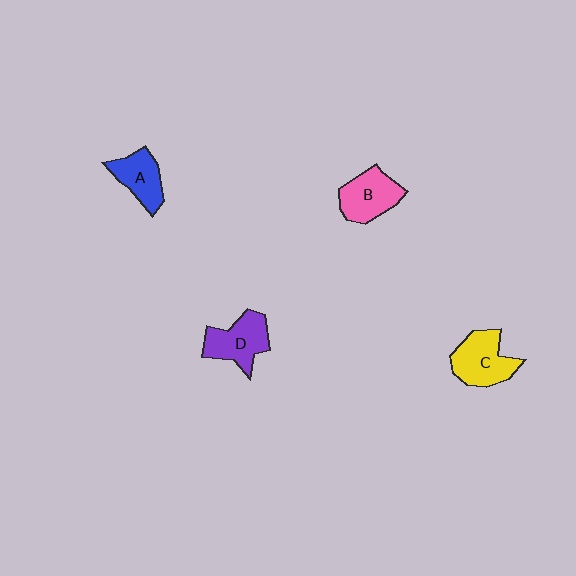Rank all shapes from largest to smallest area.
From largest to smallest: C (yellow), D (purple), B (pink), A (blue).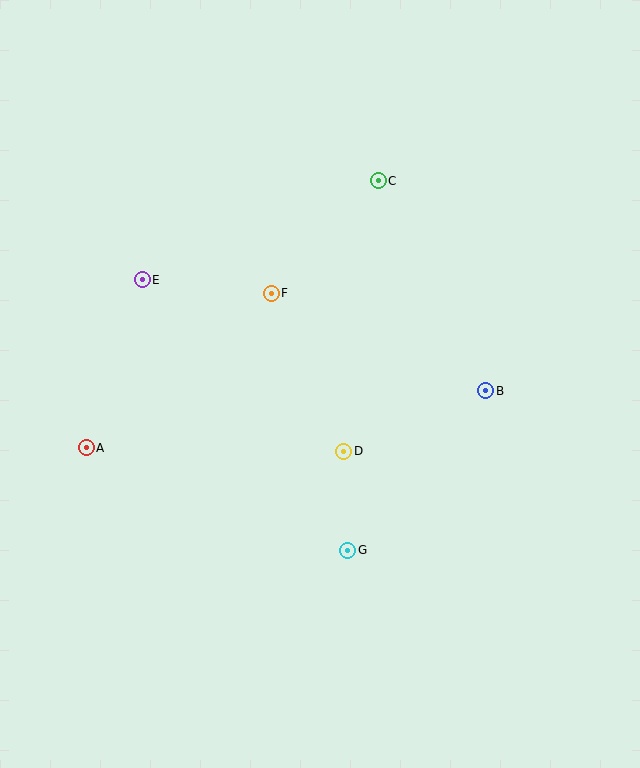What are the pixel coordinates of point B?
Point B is at (486, 391).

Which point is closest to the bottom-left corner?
Point A is closest to the bottom-left corner.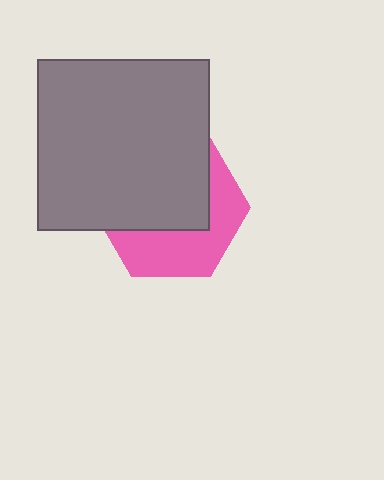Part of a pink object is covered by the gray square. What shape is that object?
It is a hexagon.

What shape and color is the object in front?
The object in front is a gray square.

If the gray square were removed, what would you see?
You would see the complete pink hexagon.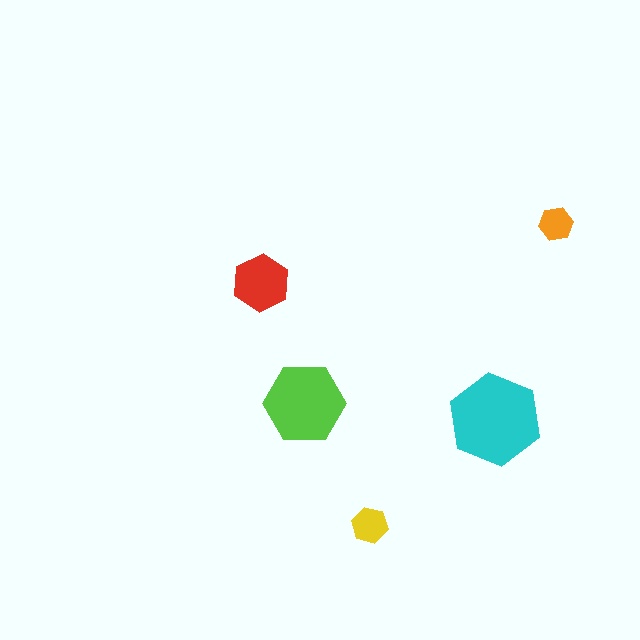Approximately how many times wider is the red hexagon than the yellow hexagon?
About 1.5 times wider.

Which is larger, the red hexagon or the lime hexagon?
The lime one.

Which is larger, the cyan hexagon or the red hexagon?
The cyan one.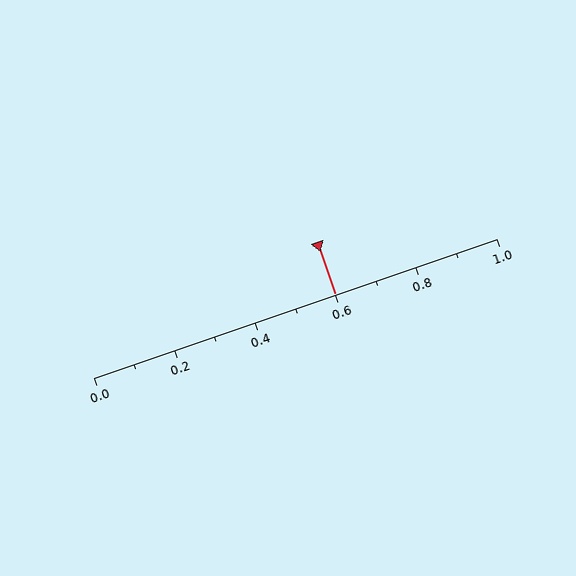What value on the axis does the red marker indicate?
The marker indicates approximately 0.6.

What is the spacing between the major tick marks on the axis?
The major ticks are spaced 0.2 apart.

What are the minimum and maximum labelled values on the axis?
The axis runs from 0.0 to 1.0.